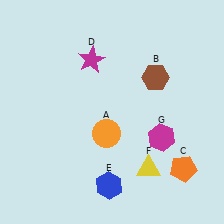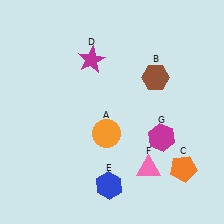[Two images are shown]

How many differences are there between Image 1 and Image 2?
There is 1 difference between the two images.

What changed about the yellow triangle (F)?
In Image 1, F is yellow. In Image 2, it changed to pink.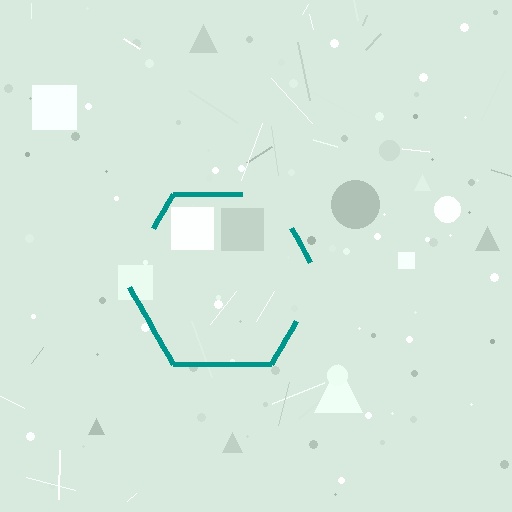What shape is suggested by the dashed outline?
The dashed outline suggests a hexagon.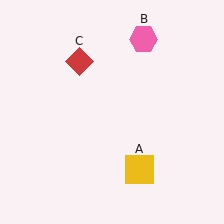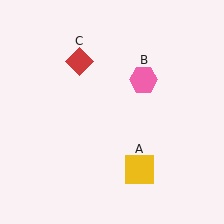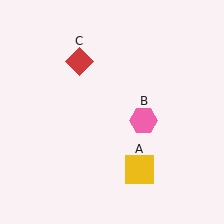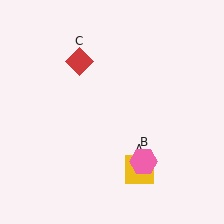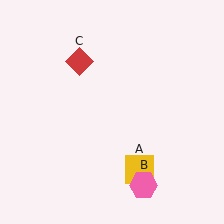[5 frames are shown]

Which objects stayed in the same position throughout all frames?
Yellow square (object A) and red diamond (object C) remained stationary.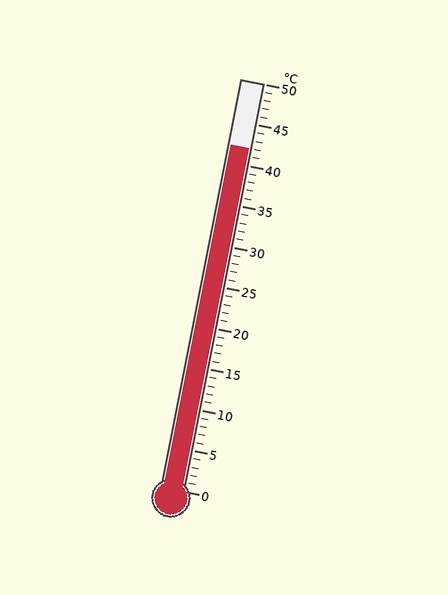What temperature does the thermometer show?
The thermometer shows approximately 42°C.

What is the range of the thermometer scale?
The thermometer scale ranges from 0°C to 50°C.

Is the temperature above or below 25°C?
The temperature is above 25°C.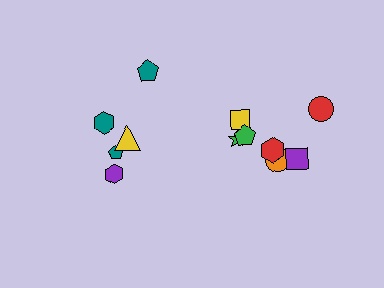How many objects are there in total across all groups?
There are 13 objects.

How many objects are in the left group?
There are 5 objects.